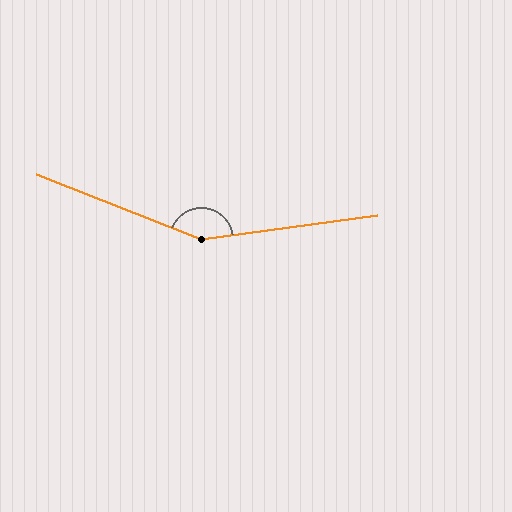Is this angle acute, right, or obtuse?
It is obtuse.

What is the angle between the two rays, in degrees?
Approximately 151 degrees.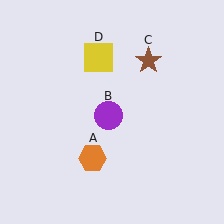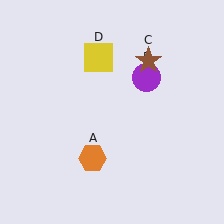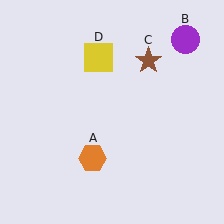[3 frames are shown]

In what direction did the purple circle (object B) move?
The purple circle (object B) moved up and to the right.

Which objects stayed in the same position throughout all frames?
Orange hexagon (object A) and brown star (object C) and yellow square (object D) remained stationary.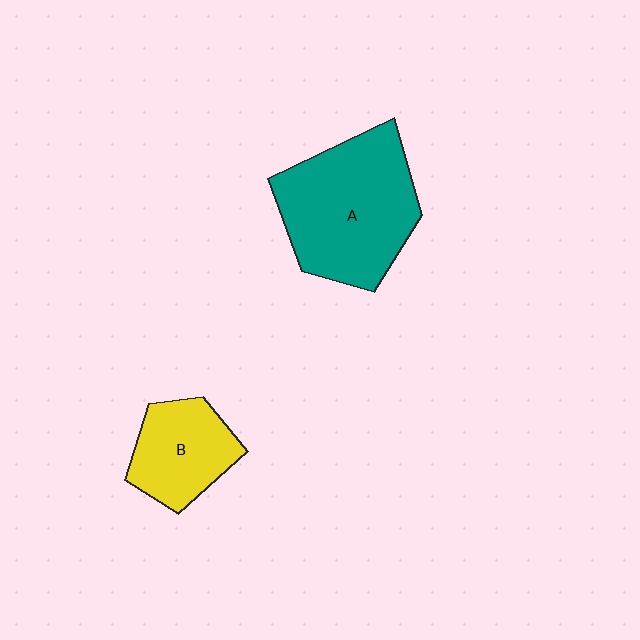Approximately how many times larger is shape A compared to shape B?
Approximately 1.9 times.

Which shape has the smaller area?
Shape B (yellow).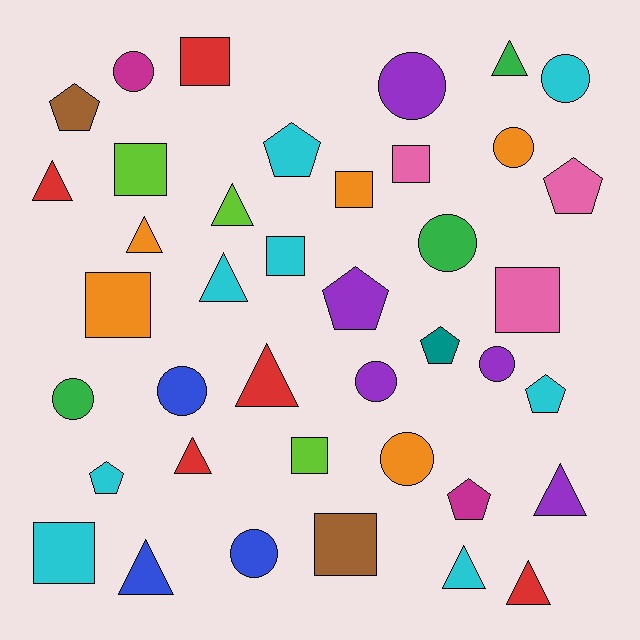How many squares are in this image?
There are 10 squares.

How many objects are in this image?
There are 40 objects.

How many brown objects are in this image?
There are 2 brown objects.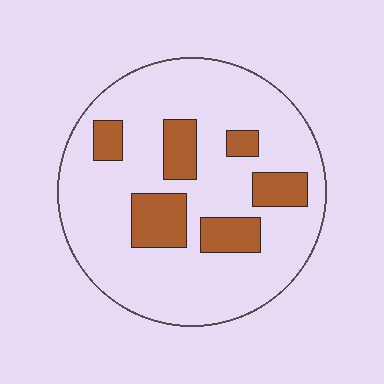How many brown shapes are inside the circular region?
6.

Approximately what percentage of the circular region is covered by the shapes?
Approximately 20%.